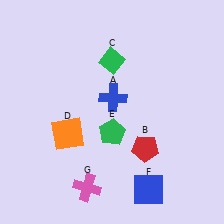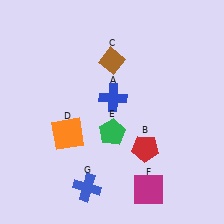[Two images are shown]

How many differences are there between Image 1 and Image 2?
There are 3 differences between the two images.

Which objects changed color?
C changed from green to brown. F changed from blue to magenta. G changed from pink to blue.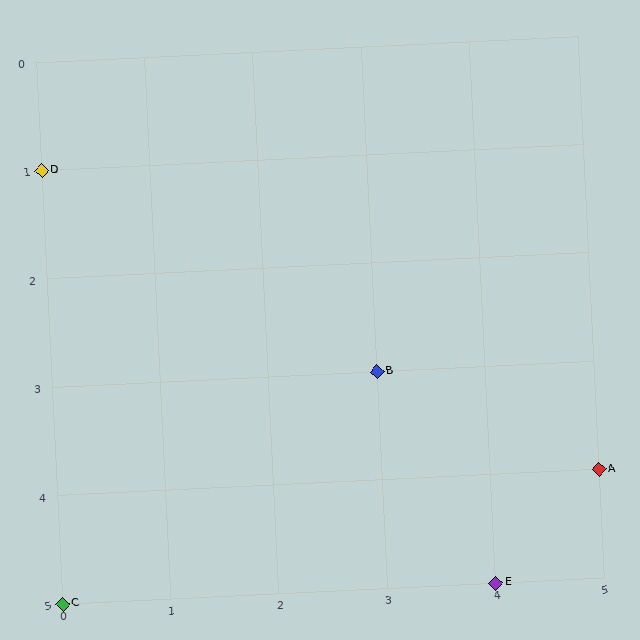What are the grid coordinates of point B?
Point B is at grid coordinates (3, 3).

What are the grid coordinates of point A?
Point A is at grid coordinates (5, 4).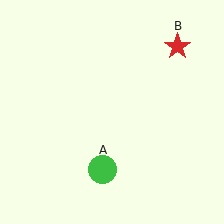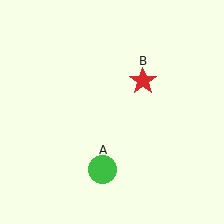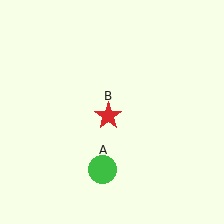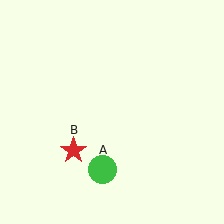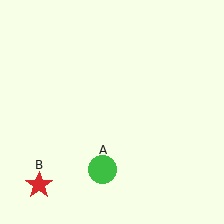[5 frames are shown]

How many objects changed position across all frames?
1 object changed position: red star (object B).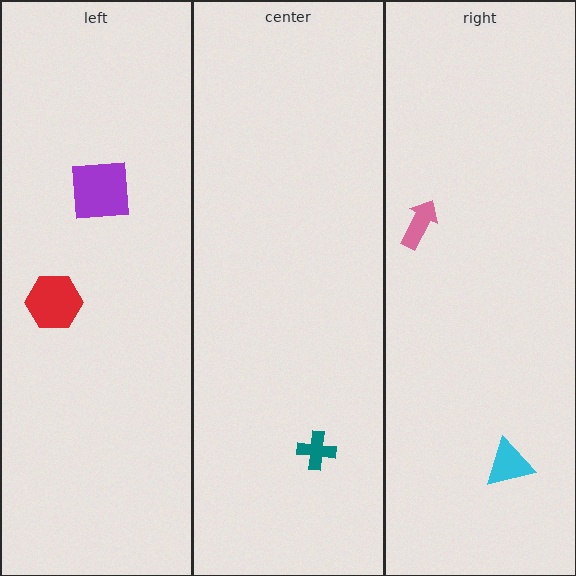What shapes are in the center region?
The teal cross.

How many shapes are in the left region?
2.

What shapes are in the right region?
The pink arrow, the cyan triangle.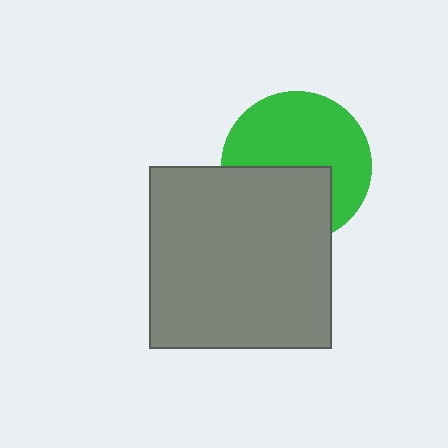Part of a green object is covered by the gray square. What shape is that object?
It is a circle.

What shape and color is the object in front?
The object in front is a gray square.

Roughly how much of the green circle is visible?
About half of it is visible (roughly 60%).